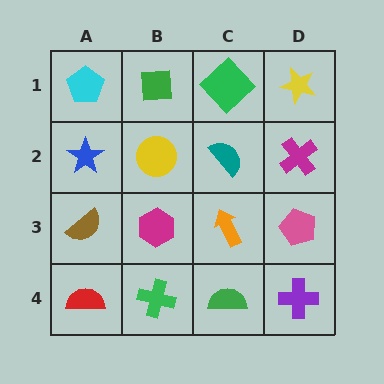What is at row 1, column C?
A green diamond.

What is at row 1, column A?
A cyan pentagon.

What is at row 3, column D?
A pink pentagon.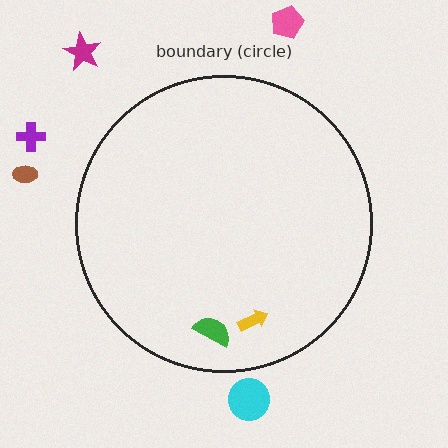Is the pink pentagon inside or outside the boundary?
Outside.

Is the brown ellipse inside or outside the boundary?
Outside.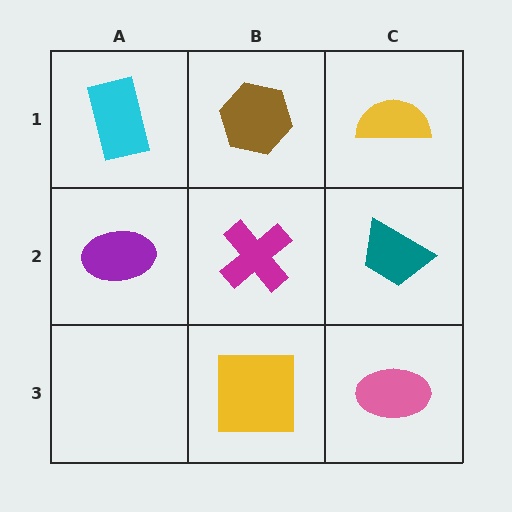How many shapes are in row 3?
2 shapes.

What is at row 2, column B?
A magenta cross.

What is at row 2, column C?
A teal trapezoid.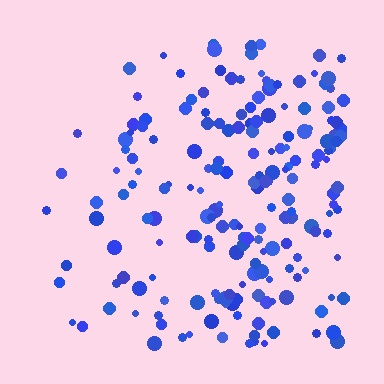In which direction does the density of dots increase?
From left to right, with the right side densest.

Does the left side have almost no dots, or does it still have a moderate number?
Still a moderate number, just noticeably fewer than the right.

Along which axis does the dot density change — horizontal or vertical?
Horizontal.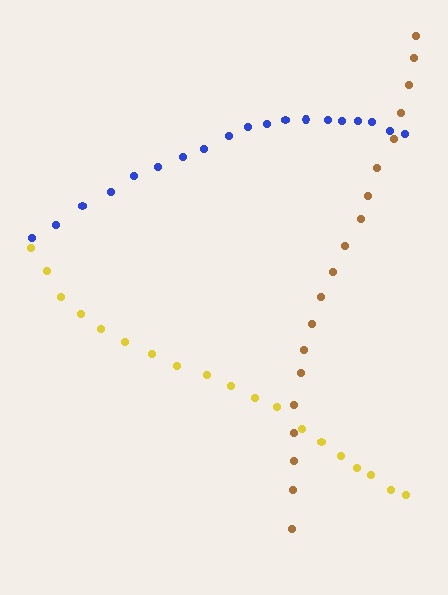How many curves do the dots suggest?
There are 3 distinct paths.